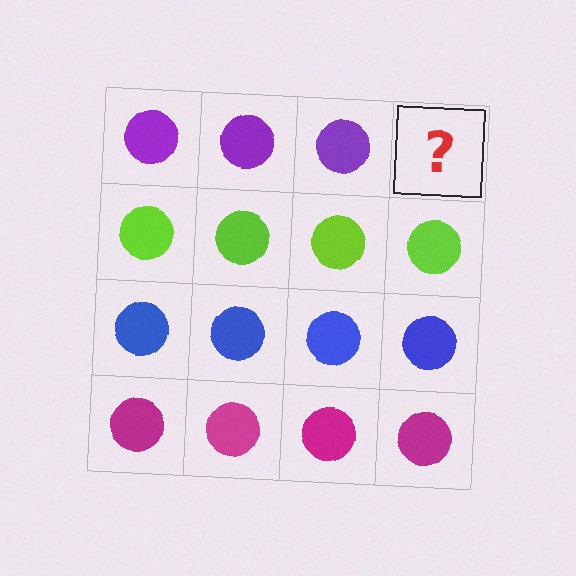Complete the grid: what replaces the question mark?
The question mark should be replaced with a purple circle.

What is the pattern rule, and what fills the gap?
The rule is that each row has a consistent color. The gap should be filled with a purple circle.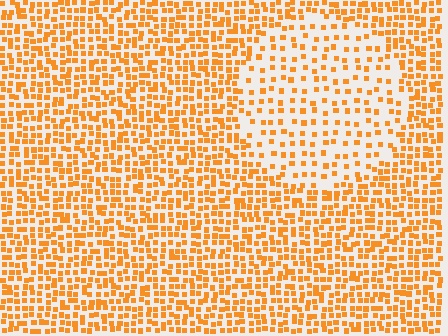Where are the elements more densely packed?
The elements are more densely packed outside the circle boundary.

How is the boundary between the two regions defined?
The boundary is defined by a change in element density (approximately 2.2x ratio). All elements are the same color, size, and shape.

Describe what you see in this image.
The image contains small orange elements arranged at two different densities. A circle-shaped region is visible where the elements are less densely packed than the surrounding area.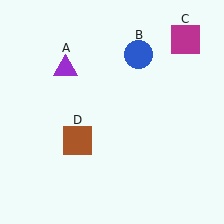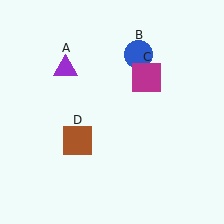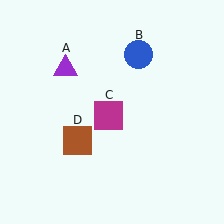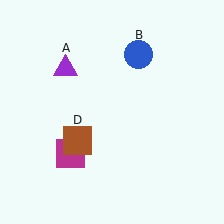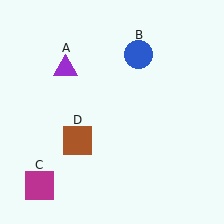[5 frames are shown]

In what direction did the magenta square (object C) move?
The magenta square (object C) moved down and to the left.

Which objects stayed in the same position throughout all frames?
Purple triangle (object A) and blue circle (object B) and brown square (object D) remained stationary.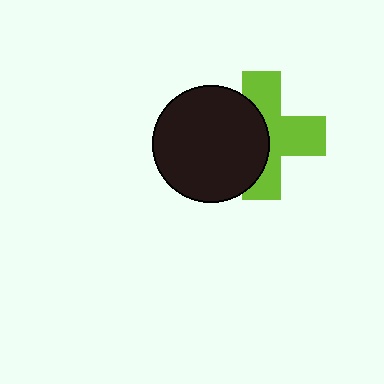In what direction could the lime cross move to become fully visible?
The lime cross could move right. That would shift it out from behind the black circle entirely.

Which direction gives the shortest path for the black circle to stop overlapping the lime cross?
Moving left gives the shortest separation.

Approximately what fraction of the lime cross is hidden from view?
Roughly 44% of the lime cross is hidden behind the black circle.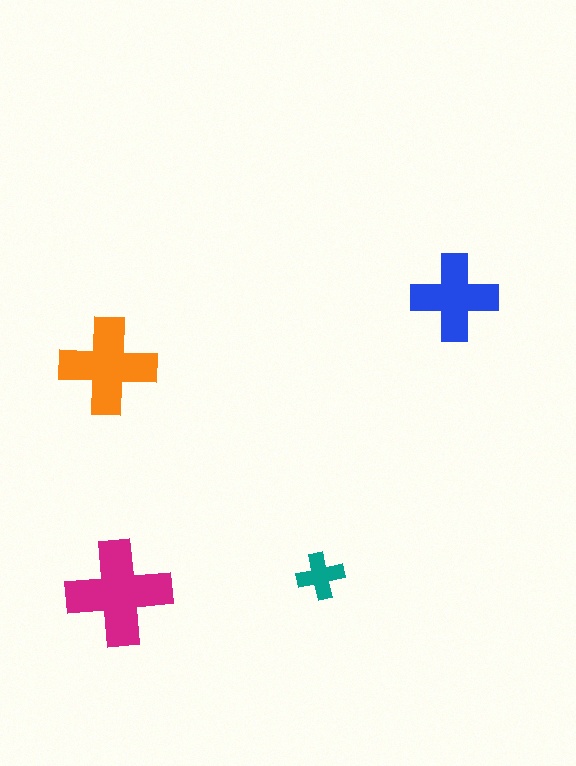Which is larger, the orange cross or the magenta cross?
The magenta one.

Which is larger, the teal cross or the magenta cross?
The magenta one.